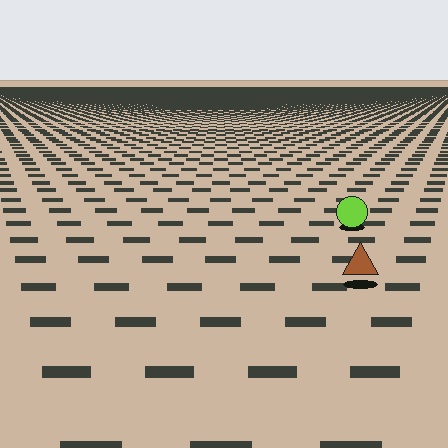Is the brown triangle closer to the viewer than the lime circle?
Yes. The brown triangle is closer — you can tell from the texture gradient: the ground texture is coarser near it.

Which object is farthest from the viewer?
The lime circle is farthest from the viewer. It appears smaller and the ground texture around it is denser.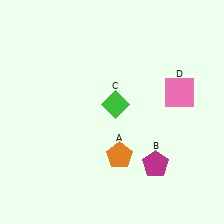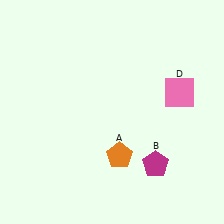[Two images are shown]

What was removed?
The green diamond (C) was removed in Image 2.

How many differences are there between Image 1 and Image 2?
There is 1 difference between the two images.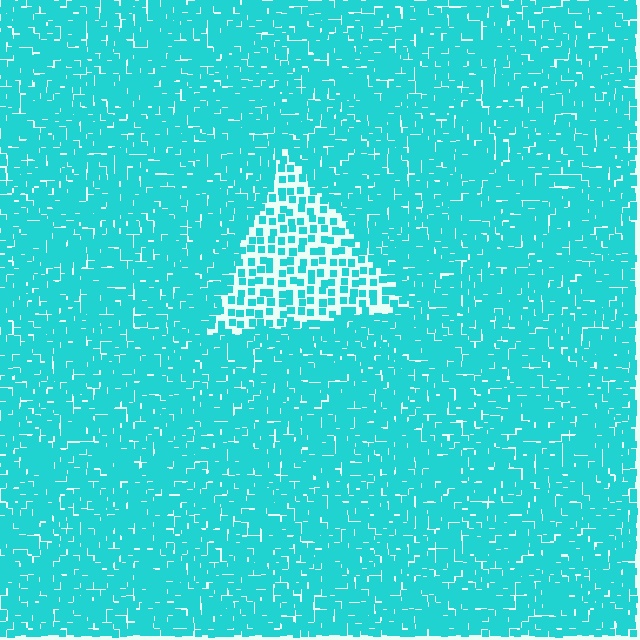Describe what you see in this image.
The image contains small cyan elements arranged at two different densities. A triangle-shaped region is visible where the elements are less densely packed than the surrounding area.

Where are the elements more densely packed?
The elements are more densely packed outside the triangle boundary.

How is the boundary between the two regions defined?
The boundary is defined by a change in element density (approximately 2.3x ratio). All elements are the same color, size, and shape.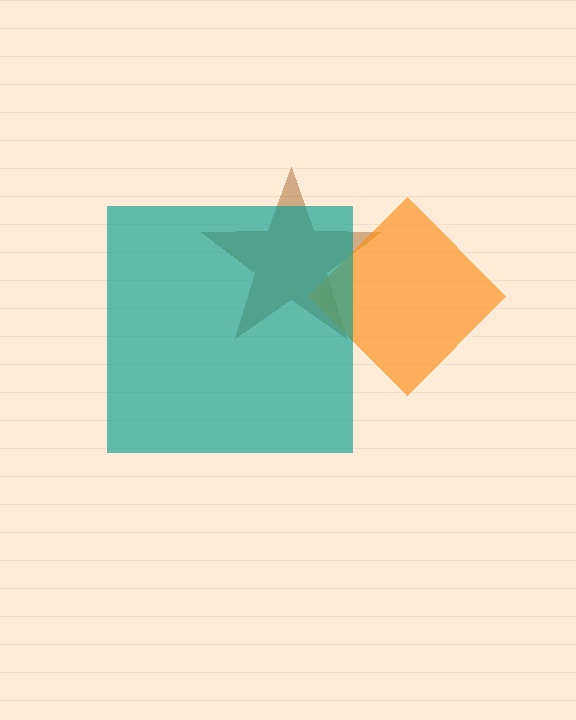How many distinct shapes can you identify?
There are 3 distinct shapes: a brown star, an orange diamond, a teal square.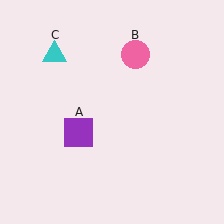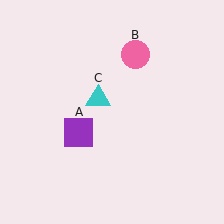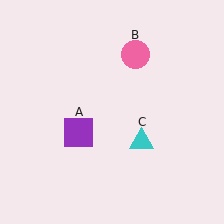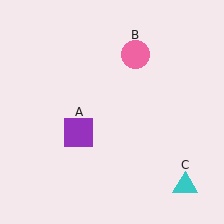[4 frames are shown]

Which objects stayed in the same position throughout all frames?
Purple square (object A) and pink circle (object B) remained stationary.